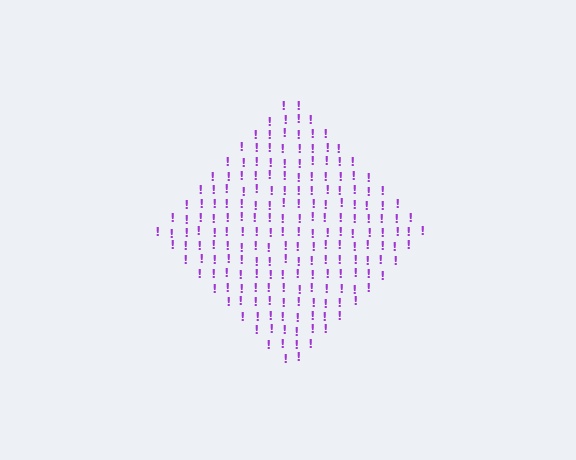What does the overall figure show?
The overall figure shows a diamond.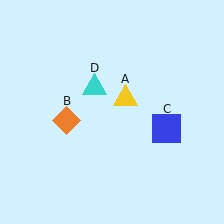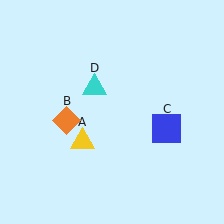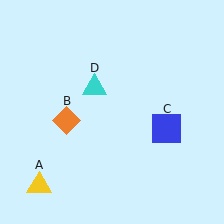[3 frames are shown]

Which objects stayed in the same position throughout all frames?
Orange diamond (object B) and blue square (object C) and cyan triangle (object D) remained stationary.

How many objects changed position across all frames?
1 object changed position: yellow triangle (object A).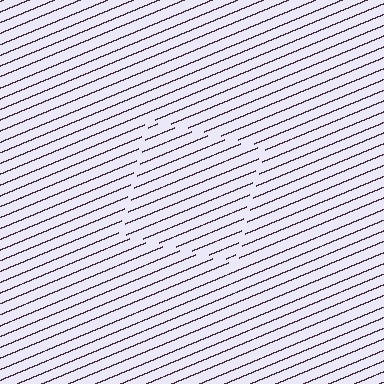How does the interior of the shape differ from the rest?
The interior of the shape contains the same grating, shifted by half a period — the contour is defined by the phase discontinuity where line-ends from the inner and outer gratings abut.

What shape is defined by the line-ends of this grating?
An illusory square. The interior of the shape contains the same grating, shifted by half a period — the contour is defined by the phase discontinuity where line-ends from the inner and outer gratings abut.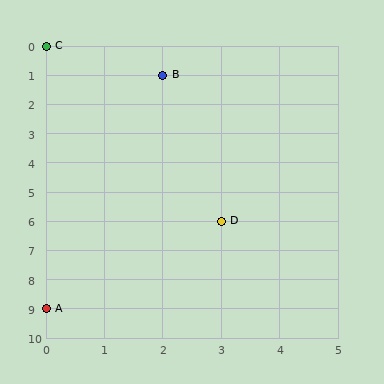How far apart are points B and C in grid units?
Points B and C are 2 columns and 1 row apart (about 2.2 grid units diagonally).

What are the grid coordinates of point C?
Point C is at grid coordinates (0, 0).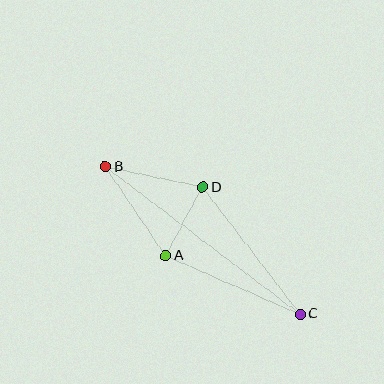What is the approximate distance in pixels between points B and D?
The distance between B and D is approximately 99 pixels.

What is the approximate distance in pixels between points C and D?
The distance between C and D is approximately 160 pixels.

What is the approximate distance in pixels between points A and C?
The distance between A and C is approximately 147 pixels.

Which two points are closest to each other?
Points A and D are closest to each other.